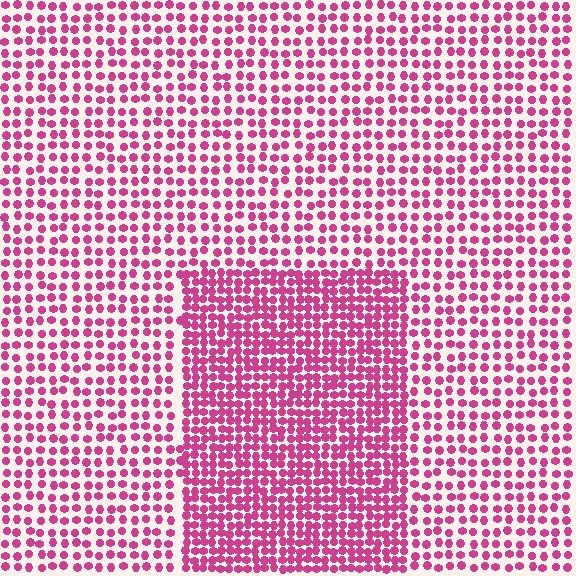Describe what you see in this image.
The image contains small magenta elements arranged at two different densities. A rectangle-shaped region is visible where the elements are more densely packed than the surrounding area.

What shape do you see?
I see a rectangle.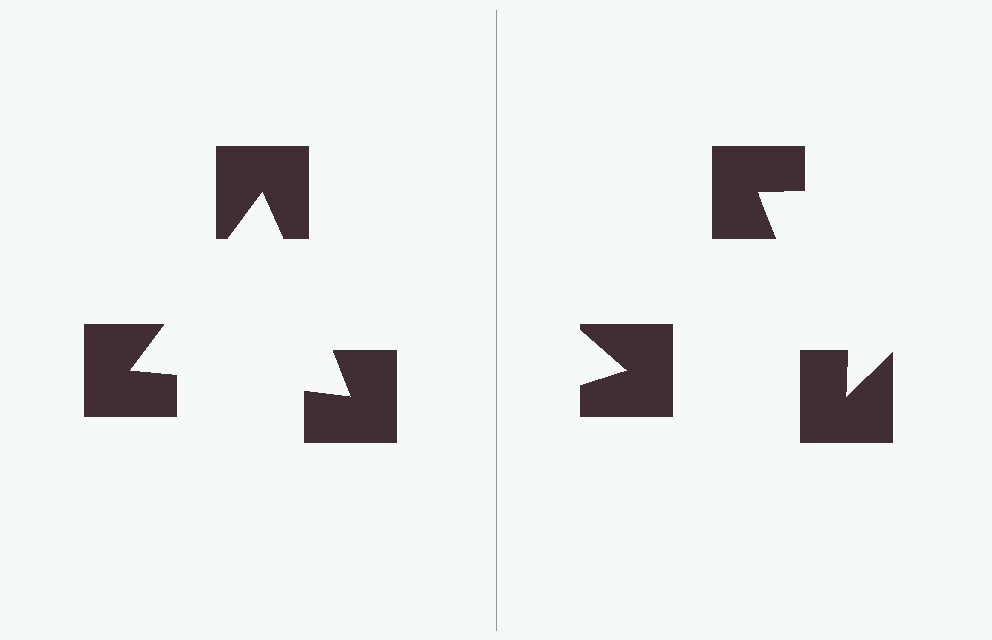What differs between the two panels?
The notched squares are positioned identically on both sides; only the wedge orientations differ. On the left they align to a triangle; on the right they are misaligned.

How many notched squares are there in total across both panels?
6 — 3 on each side.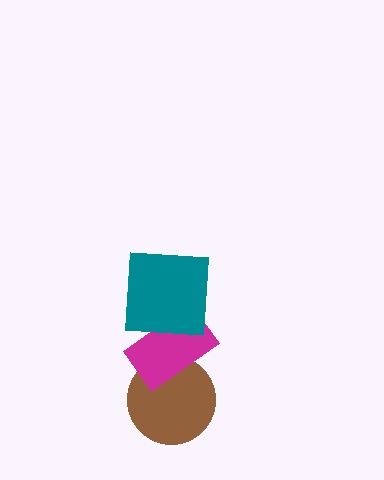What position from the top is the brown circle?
The brown circle is 3rd from the top.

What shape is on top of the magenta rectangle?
The teal square is on top of the magenta rectangle.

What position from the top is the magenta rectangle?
The magenta rectangle is 2nd from the top.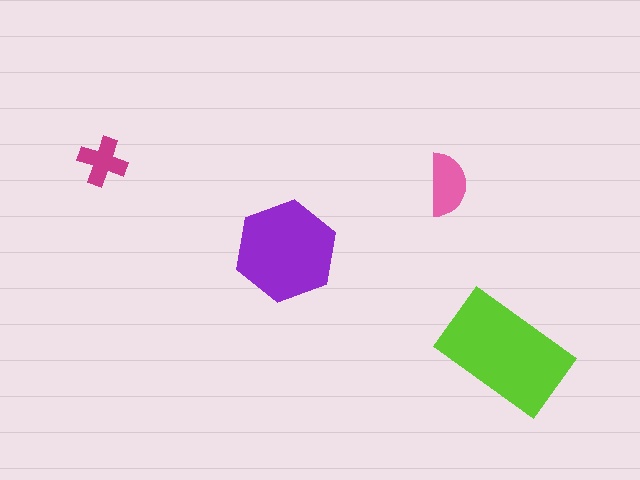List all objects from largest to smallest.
The lime rectangle, the purple hexagon, the pink semicircle, the magenta cross.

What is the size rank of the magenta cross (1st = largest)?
4th.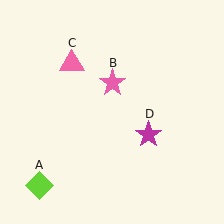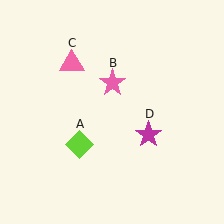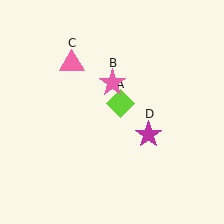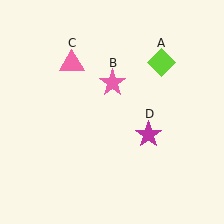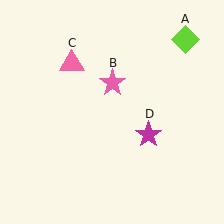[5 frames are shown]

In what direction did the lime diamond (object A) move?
The lime diamond (object A) moved up and to the right.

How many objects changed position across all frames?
1 object changed position: lime diamond (object A).